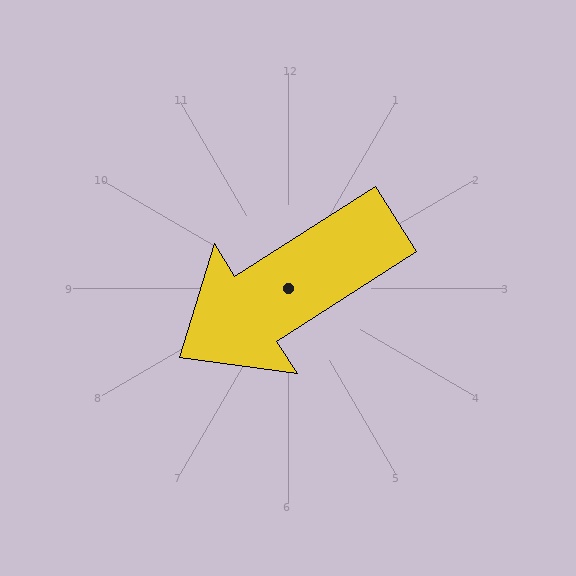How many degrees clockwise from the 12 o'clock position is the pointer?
Approximately 237 degrees.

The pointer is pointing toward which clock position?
Roughly 8 o'clock.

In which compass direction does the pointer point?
Southwest.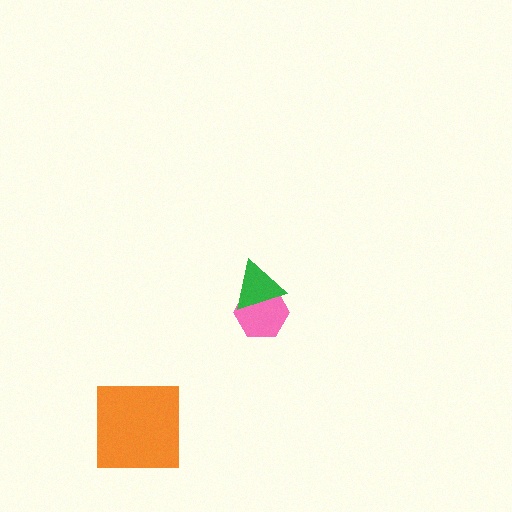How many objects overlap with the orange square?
0 objects overlap with the orange square.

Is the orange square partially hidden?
No, no other shape covers it.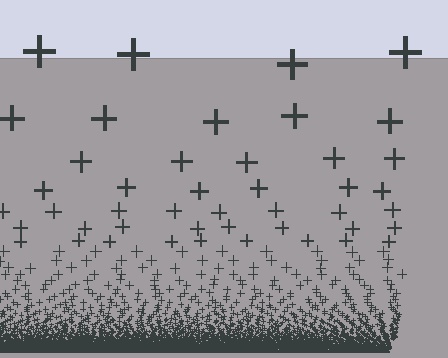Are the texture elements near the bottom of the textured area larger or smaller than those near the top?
Smaller. The gradient is inverted — elements near the bottom are smaller and denser.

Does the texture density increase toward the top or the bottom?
Density increases toward the bottom.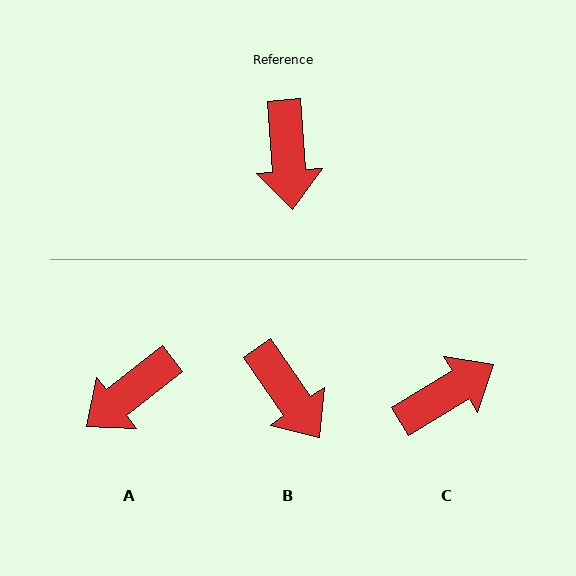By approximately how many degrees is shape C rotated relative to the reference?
Approximately 117 degrees counter-clockwise.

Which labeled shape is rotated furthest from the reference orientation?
C, about 117 degrees away.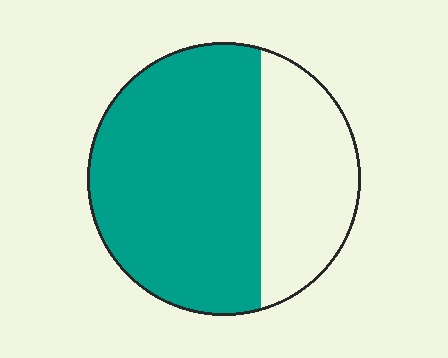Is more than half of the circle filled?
Yes.